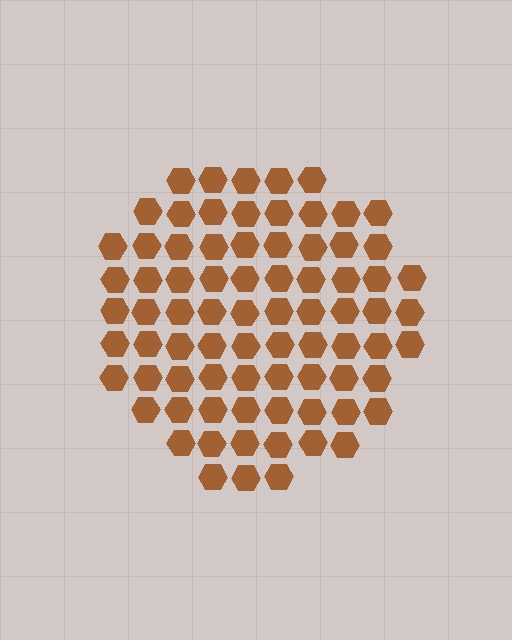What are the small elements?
The small elements are hexagons.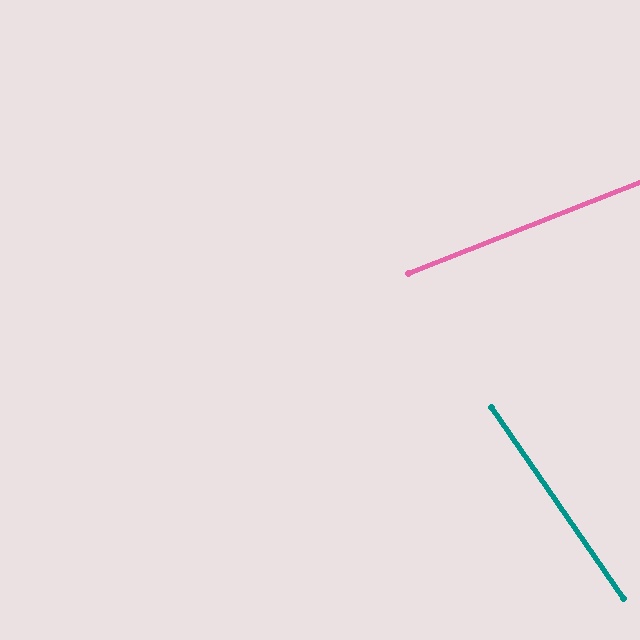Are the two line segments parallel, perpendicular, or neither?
Neither parallel nor perpendicular — they differ by about 77°.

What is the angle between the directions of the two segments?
Approximately 77 degrees.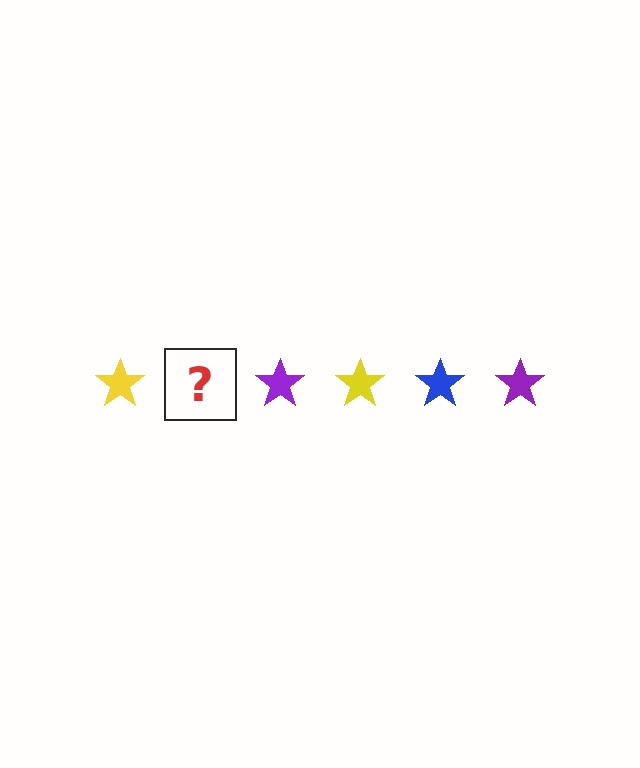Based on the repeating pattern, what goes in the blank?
The blank should be a blue star.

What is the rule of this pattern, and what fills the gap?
The rule is that the pattern cycles through yellow, blue, purple stars. The gap should be filled with a blue star.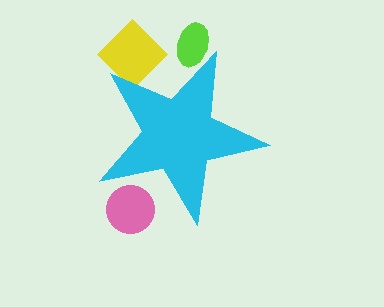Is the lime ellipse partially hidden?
Yes, the lime ellipse is partially hidden behind the cyan star.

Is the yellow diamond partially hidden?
Yes, the yellow diamond is partially hidden behind the cyan star.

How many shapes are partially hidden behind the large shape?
3 shapes are partially hidden.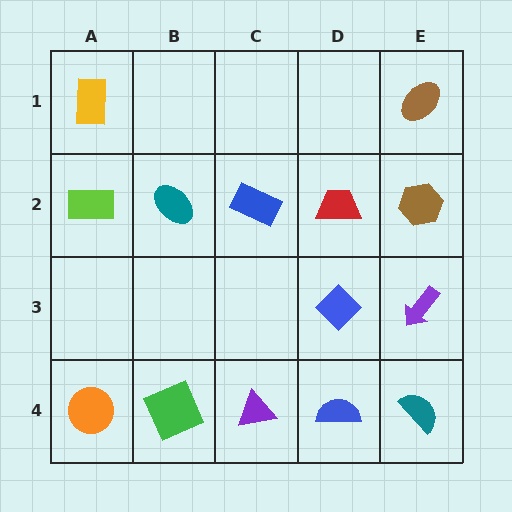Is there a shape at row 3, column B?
No, that cell is empty.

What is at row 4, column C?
A purple triangle.